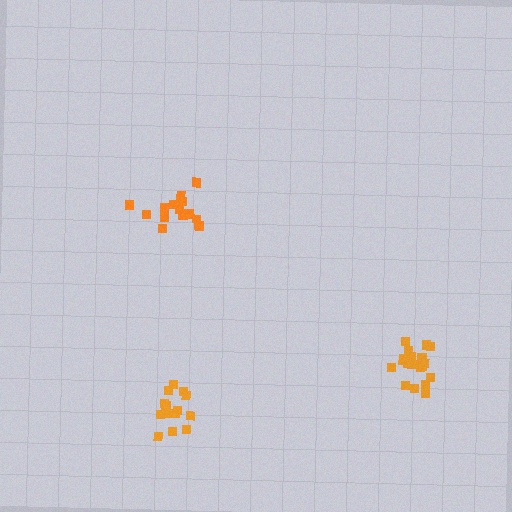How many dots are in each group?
Group 1: 14 dots, Group 2: 15 dots, Group 3: 19 dots (48 total).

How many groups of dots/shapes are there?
There are 3 groups.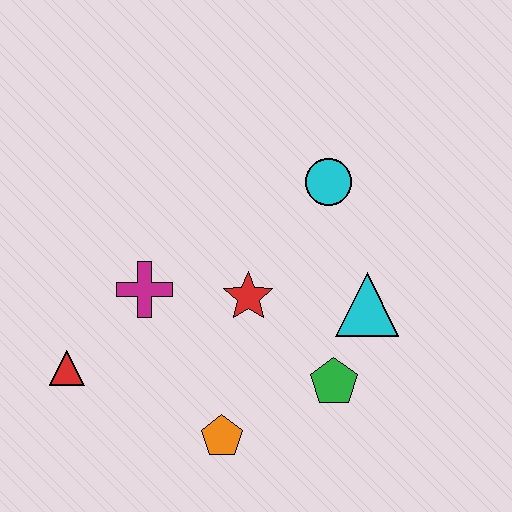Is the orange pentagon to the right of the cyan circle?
No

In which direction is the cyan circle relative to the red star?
The cyan circle is above the red star.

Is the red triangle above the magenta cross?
No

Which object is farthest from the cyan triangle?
The red triangle is farthest from the cyan triangle.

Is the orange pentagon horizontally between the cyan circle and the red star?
No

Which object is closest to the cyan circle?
The cyan triangle is closest to the cyan circle.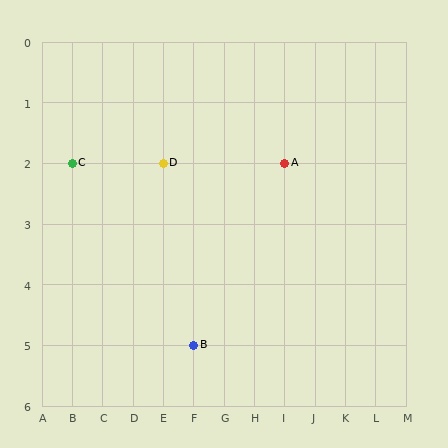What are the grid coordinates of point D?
Point D is at grid coordinates (E, 2).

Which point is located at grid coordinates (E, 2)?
Point D is at (E, 2).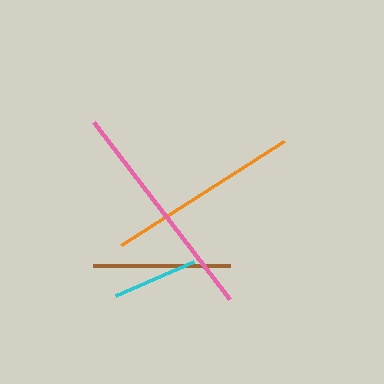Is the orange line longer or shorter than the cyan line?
The orange line is longer than the cyan line.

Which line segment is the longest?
The pink line is the longest at approximately 222 pixels.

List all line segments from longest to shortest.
From longest to shortest: pink, orange, brown, cyan.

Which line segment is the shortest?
The cyan line is the shortest at approximately 84 pixels.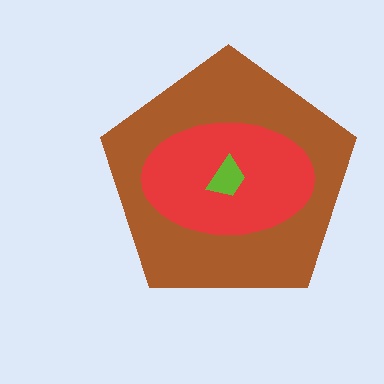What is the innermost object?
The lime trapezoid.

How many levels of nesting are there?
3.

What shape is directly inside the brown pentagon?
The red ellipse.